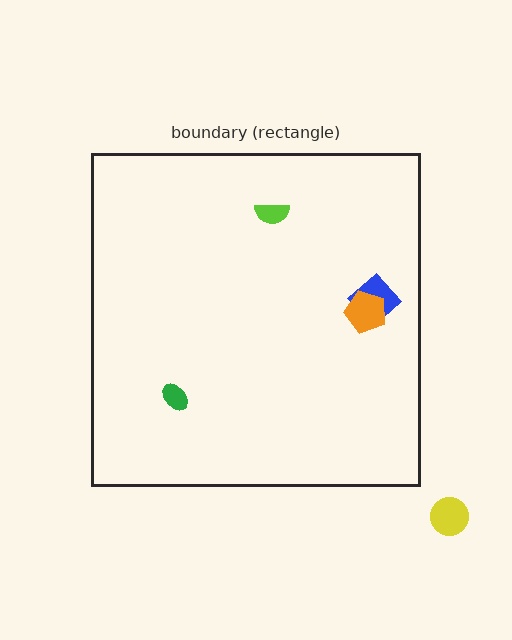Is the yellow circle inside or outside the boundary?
Outside.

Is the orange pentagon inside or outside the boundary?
Inside.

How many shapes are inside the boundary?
4 inside, 1 outside.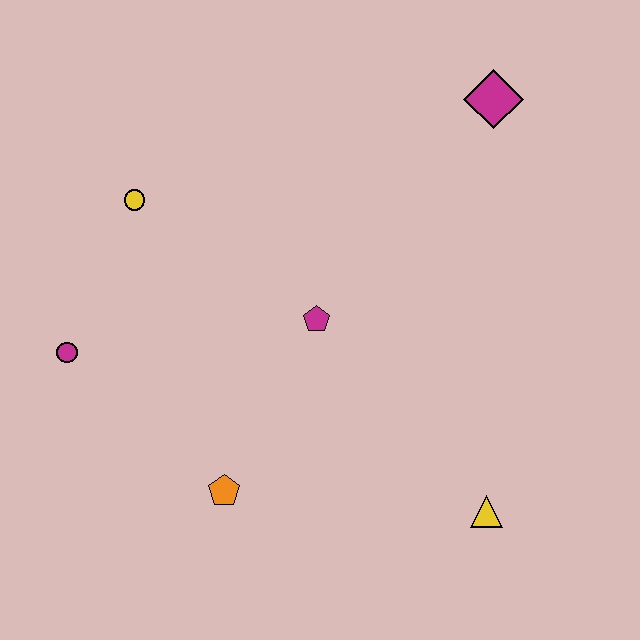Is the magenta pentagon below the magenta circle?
No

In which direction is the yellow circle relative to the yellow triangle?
The yellow circle is to the left of the yellow triangle.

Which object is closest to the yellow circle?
The magenta circle is closest to the yellow circle.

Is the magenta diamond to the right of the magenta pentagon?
Yes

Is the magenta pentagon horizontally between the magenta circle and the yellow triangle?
Yes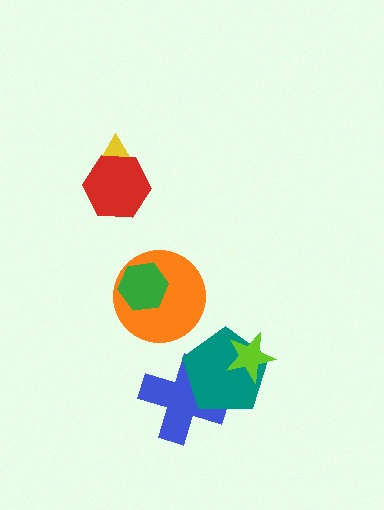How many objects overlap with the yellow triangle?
1 object overlaps with the yellow triangle.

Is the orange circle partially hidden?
Yes, it is partially covered by another shape.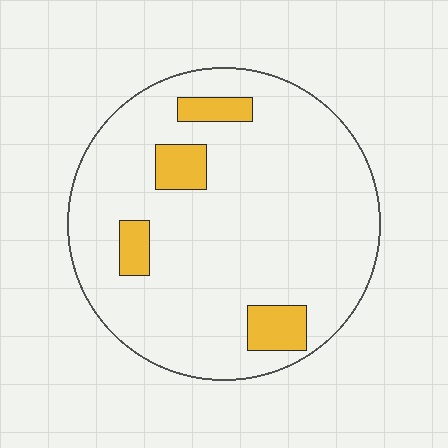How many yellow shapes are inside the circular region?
4.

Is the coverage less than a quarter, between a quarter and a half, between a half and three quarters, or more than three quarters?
Less than a quarter.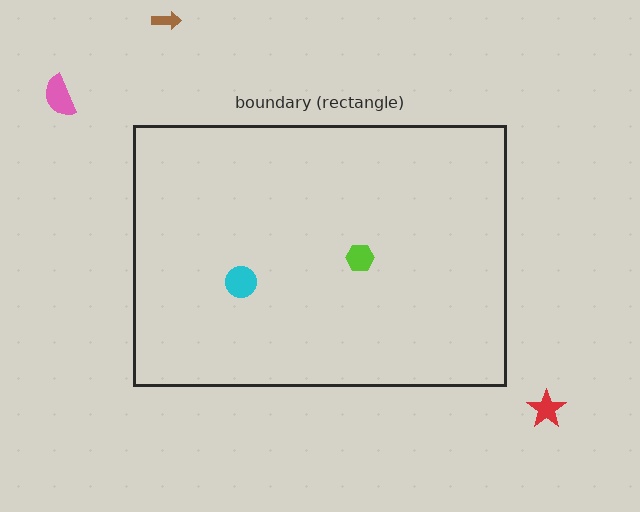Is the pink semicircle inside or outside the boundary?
Outside.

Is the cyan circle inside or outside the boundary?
Inside.